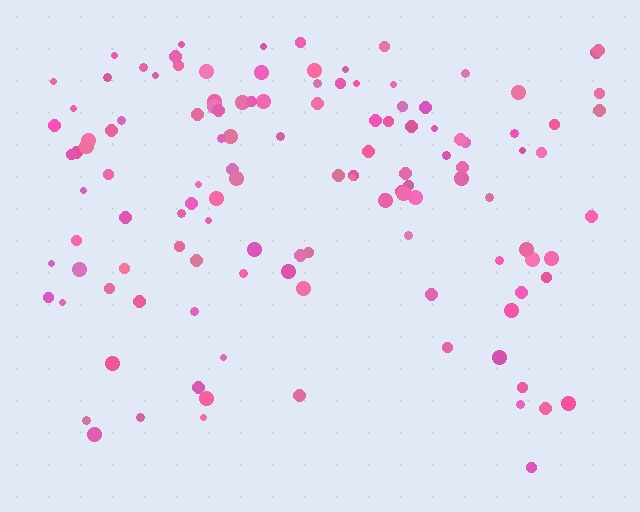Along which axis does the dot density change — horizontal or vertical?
Vertical.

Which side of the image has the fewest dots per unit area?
The bottom.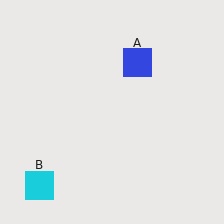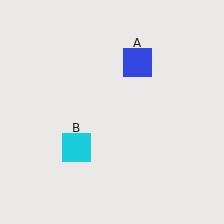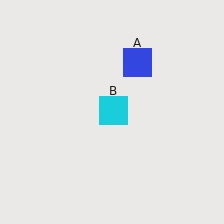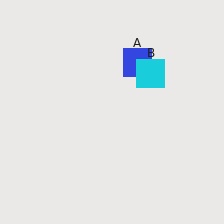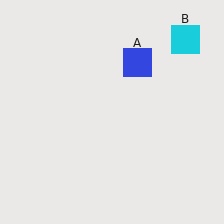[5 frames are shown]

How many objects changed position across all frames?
1 object changed position: cyan square (object B).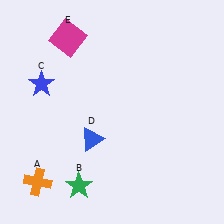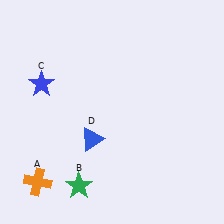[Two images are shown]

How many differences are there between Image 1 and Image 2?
There is 1 difference between the two images.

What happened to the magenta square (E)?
The magenta square (E) was removed in Image 2. It was in the top-left area of Image 1.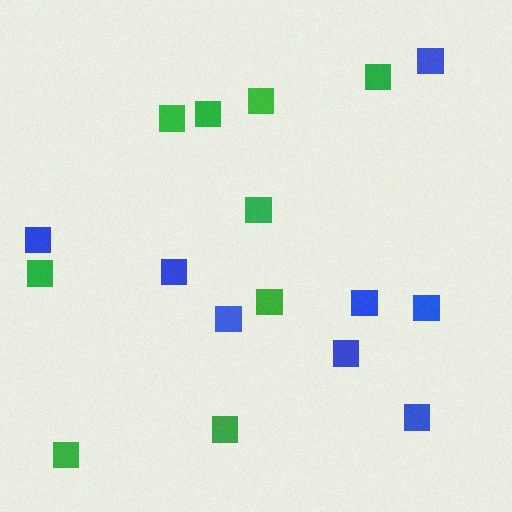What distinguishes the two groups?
There are 2 groups: one group of blue squares (8) and one group of green squares (9).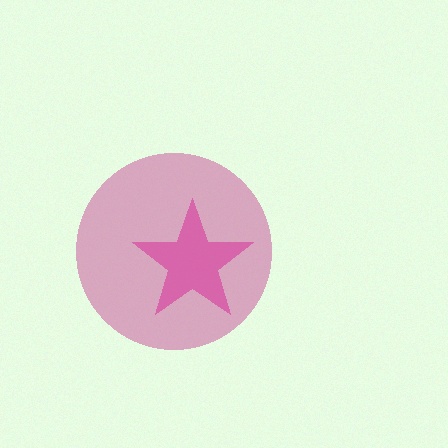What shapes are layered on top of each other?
The layered shapes are: a pink star, a magenta circle.